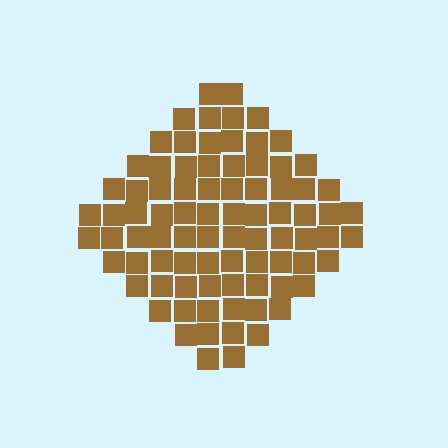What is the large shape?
The large shape is a diamond.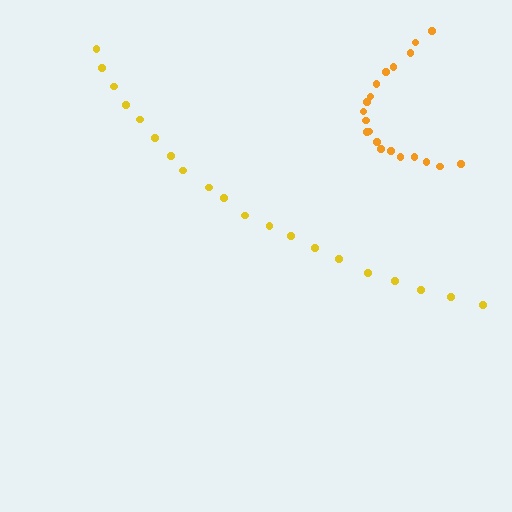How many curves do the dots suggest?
There are 2 distinct paths.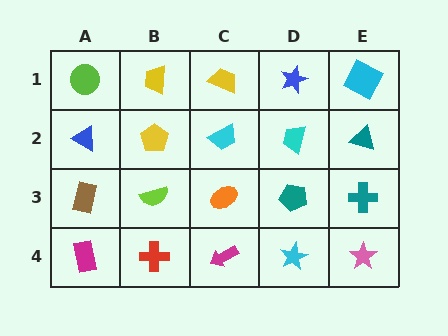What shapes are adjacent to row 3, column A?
A blue triangle (row 2, column A), a magenta rectangle (row 4, column A), a lime semicircle (row 3, column B).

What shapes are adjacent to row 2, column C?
A yellow trapezoid (row 1, column C), an orange ellipse (row 3, column C), a yellow pentagon (row 2, column B), a cyan trapezoid (row 2, column D).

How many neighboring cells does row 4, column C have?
3.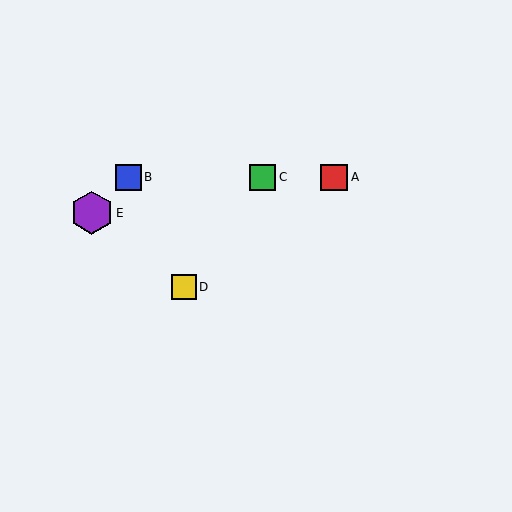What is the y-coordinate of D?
Object D is at y≈287.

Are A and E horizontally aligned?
No, A is at y≈177 and E is at y≈213.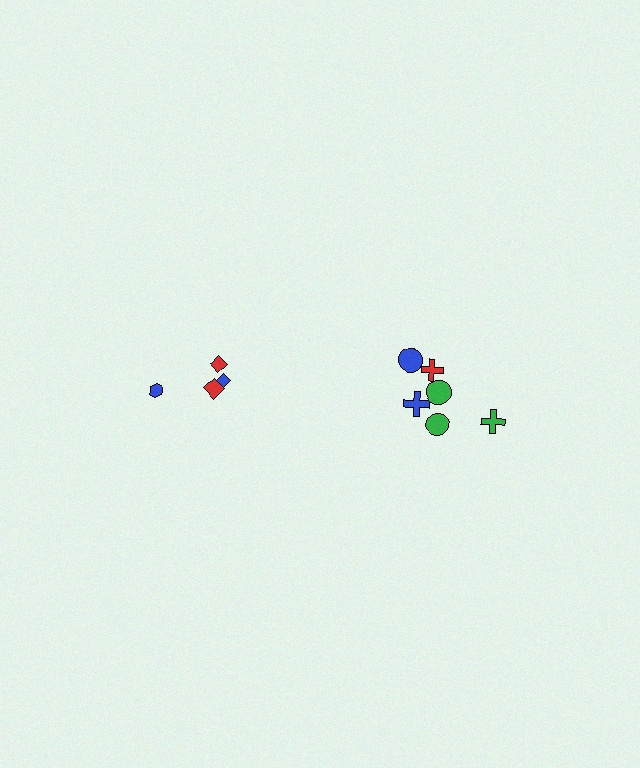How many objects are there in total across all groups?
There are 10 objects.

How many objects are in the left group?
There are 4 objects.